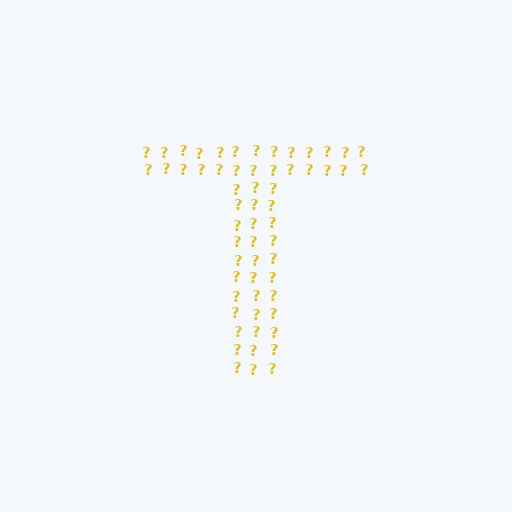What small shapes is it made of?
It is made of small question marks.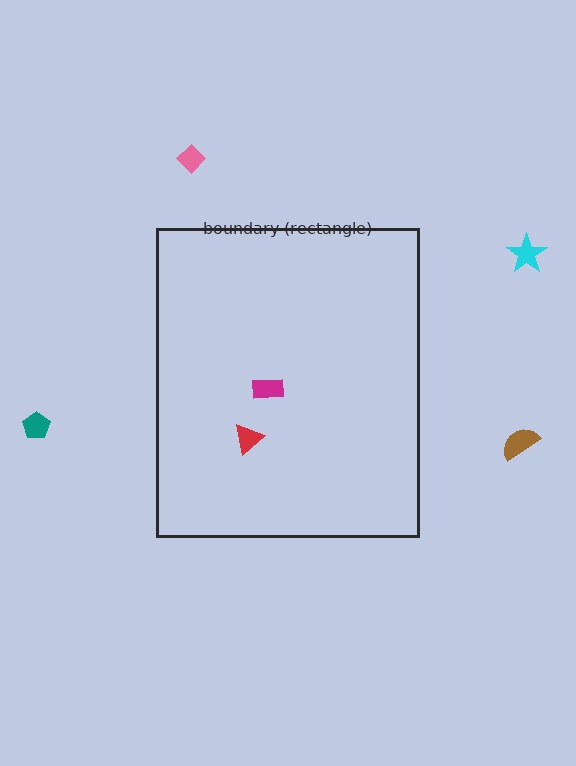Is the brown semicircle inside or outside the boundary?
Outside.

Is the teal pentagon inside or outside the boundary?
Outside.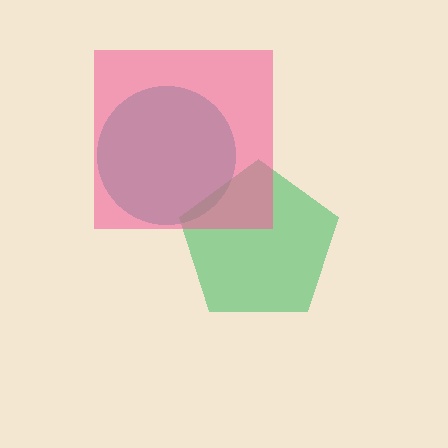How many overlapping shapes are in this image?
There are 3 overlapping shapes in the image.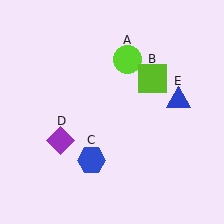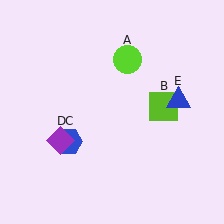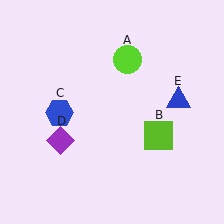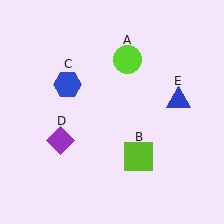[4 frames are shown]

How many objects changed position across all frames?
2 objects changed position: lime square (object B), blue hexagon (object C).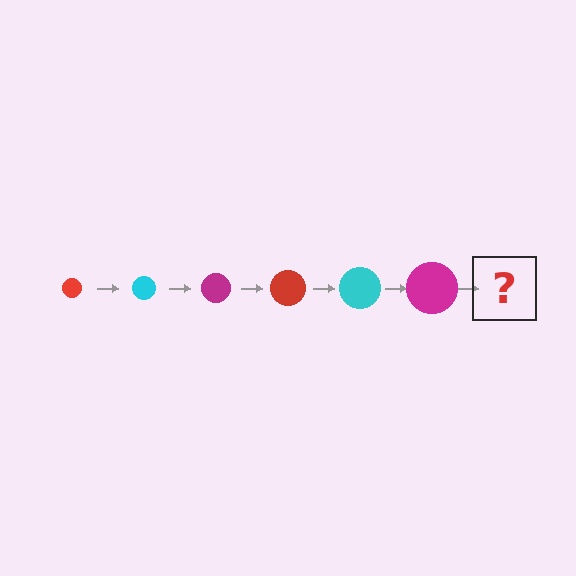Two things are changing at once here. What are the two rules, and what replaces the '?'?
The two rules are that the circle grows larger each step and the color cycles through red, cyan, and magenta. The '?' should be a red circle, larger than the previous one.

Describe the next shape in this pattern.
It should be a red circle, larger than the previous one.